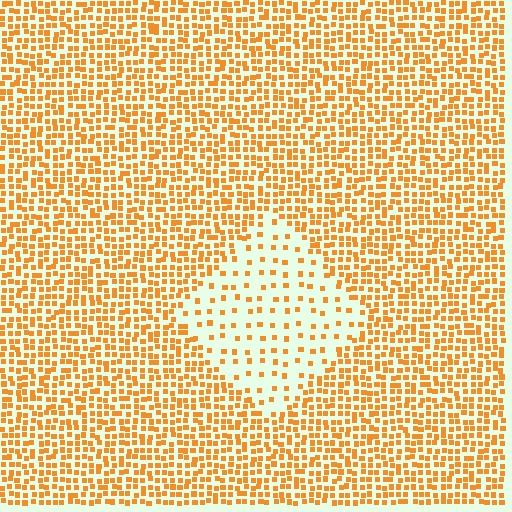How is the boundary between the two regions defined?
The boundary is defined by a change in element density (approximately 3.0x ratio). All elements are the same color, size, and shape.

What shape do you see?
I see a diamond.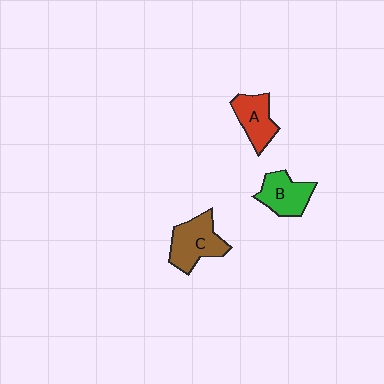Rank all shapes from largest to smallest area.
From largest to smallest: C (brown), B (green), A (red).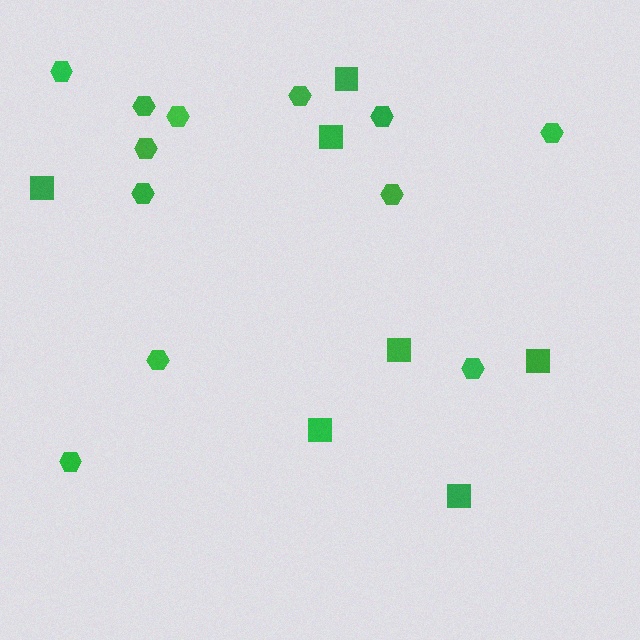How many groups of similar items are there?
There are 2 groups: one group of hexagons (12) and one group of squares (7).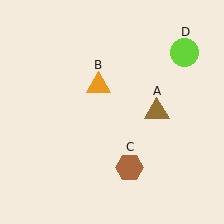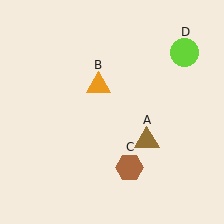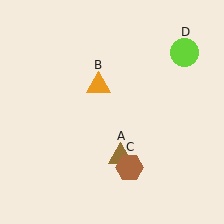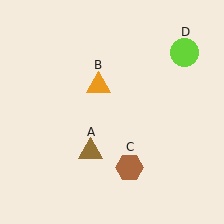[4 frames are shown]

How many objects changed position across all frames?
1 object changed position: brown triangle (object A).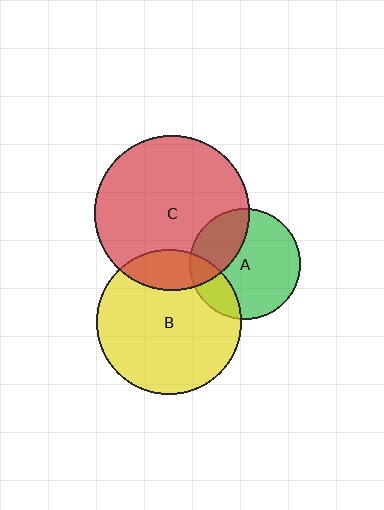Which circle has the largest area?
Circle C (red).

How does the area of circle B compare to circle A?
Approximately 1.7 times.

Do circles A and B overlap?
Yes.